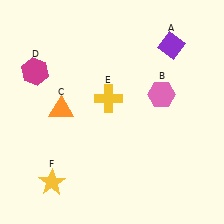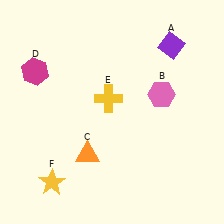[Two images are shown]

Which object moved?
The orange triangle (C) moved down.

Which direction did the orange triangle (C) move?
The orange triangle (C) moved down.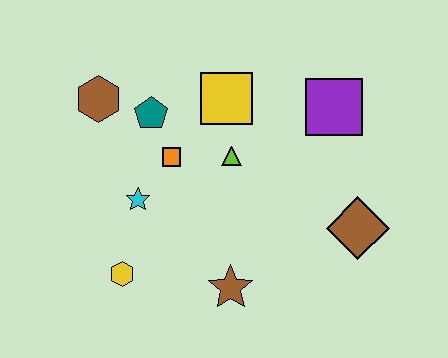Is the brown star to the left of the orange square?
No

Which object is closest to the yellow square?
The lime triangle is closest to the yellow square.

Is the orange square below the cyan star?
No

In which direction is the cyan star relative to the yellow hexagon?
The cyan star is above the yellow hexagon.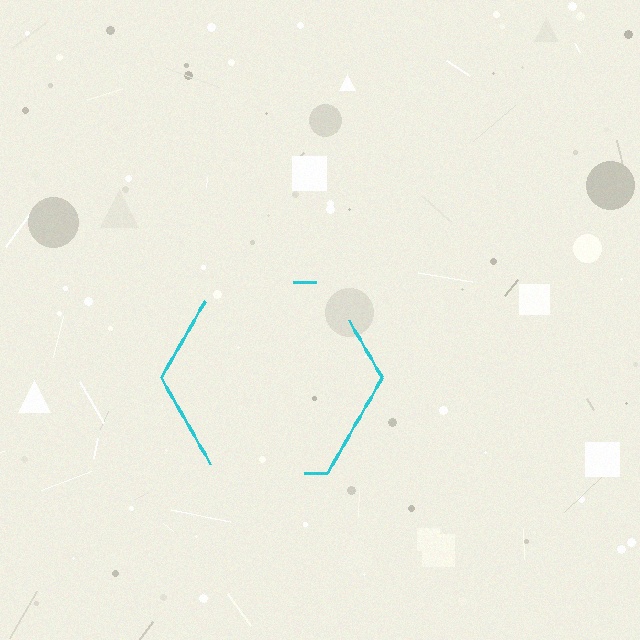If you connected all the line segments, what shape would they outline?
They would outline a hexagon.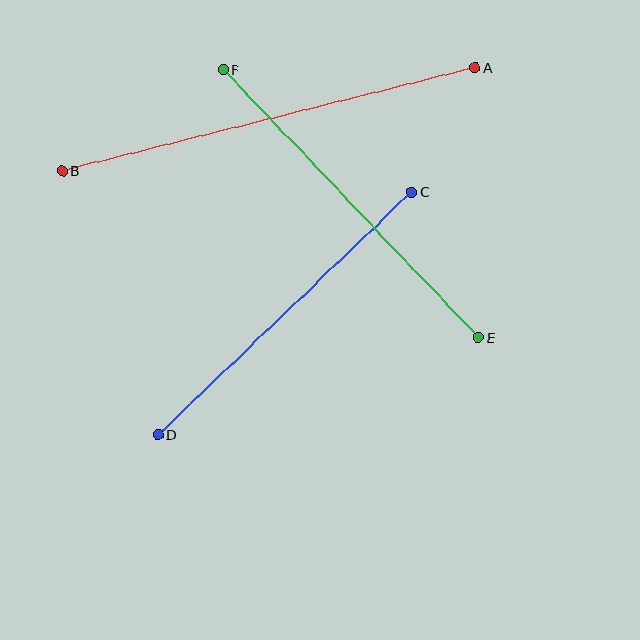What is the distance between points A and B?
The distance is approximately 425 pixels.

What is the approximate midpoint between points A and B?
The midpoint is at approximately (269, 119) pixels.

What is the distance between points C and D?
The distance is approximately 351 pixels.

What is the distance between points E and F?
The distance is approximately 370 pixels.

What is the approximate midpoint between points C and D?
The midpoint is at approximately (285, 313) pixels.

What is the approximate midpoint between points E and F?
The midpoint is at approximately (351, 204) pixels.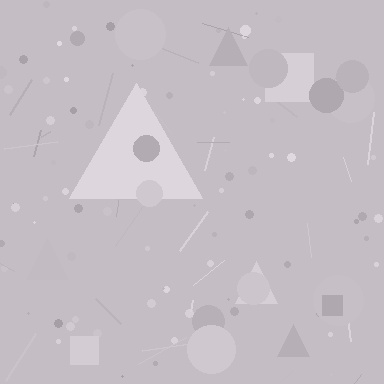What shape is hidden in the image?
A triangle is hidden in the image.